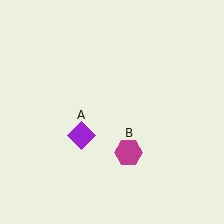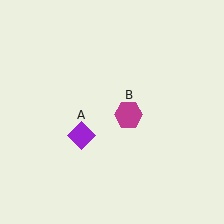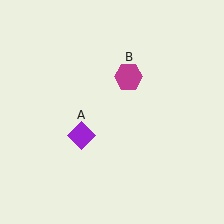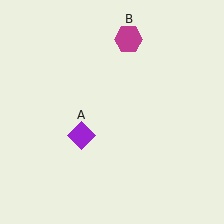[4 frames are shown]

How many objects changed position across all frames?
1 object changed position: magenta hexagon (object B).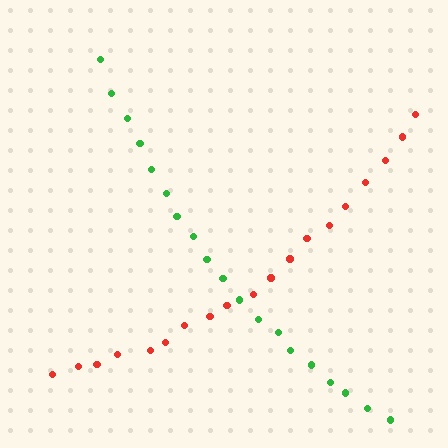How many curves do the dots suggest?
There are 2 distinct paths.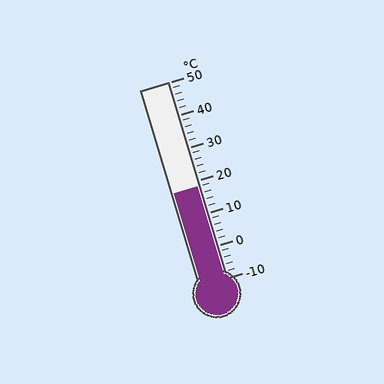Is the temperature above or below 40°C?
The temperature is below 40°C.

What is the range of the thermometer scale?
The thermometer scale ranges from -10°C to 50°C.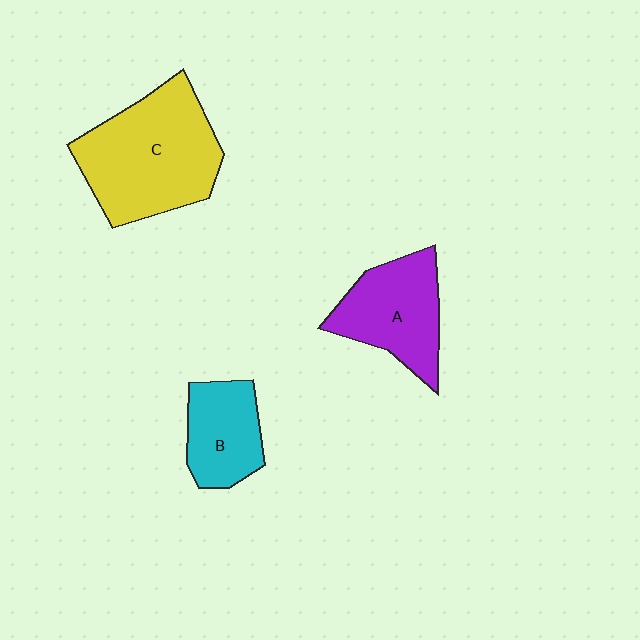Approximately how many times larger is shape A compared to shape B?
Approximately 1.3 times.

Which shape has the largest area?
Shape C (yellow).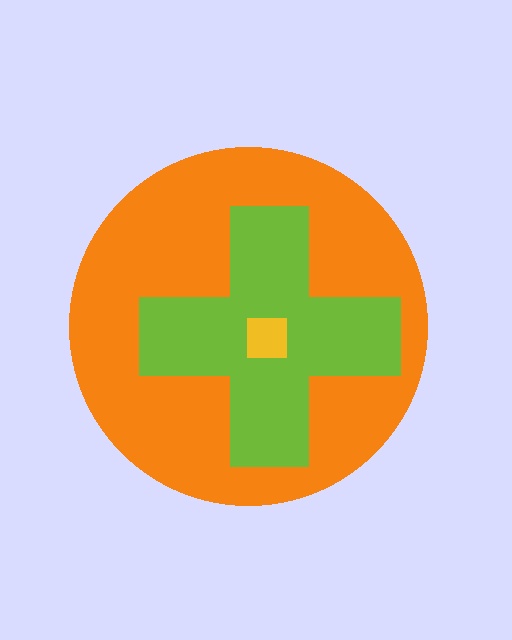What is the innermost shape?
The yellow square.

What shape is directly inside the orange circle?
The lime cross.